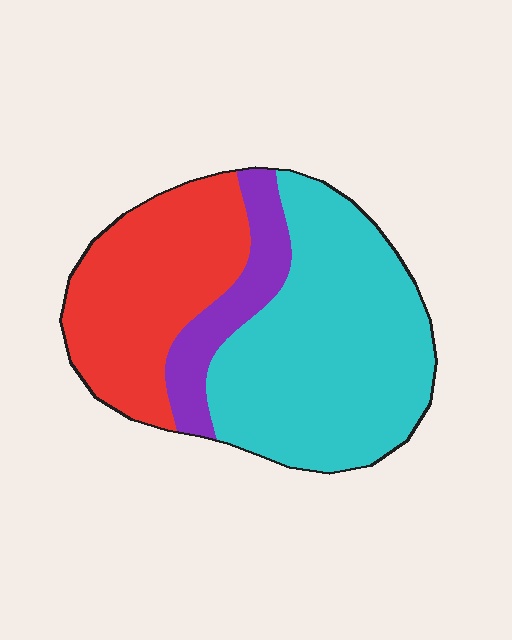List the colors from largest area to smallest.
From largest to smallest: cyan, red, purple.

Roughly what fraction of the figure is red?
Red covers around 35% of the figure.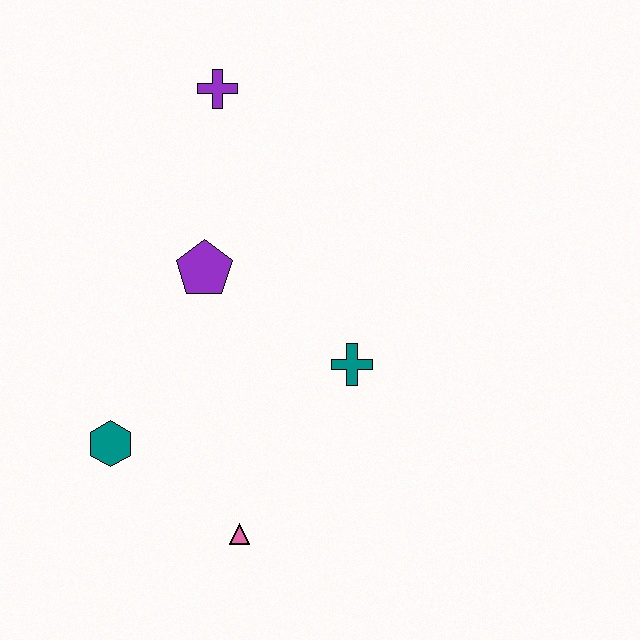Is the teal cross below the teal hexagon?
No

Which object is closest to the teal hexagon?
The pink triangle is closest to the teal hexagon.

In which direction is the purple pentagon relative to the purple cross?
The purple pentagon is below the purple cross.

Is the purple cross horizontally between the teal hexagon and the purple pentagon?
No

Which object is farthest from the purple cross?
The pink triangle is farthest from the purple cross.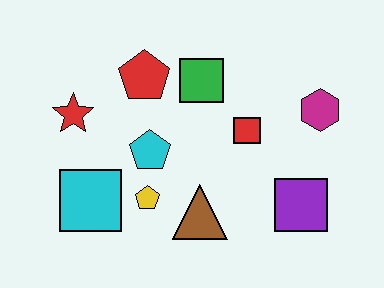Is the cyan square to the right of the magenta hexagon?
No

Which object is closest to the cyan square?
The yellow pentagon is closest to the cyan square.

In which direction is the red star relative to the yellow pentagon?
The red star is above the yellow pentagon.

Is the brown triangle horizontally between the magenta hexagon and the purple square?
No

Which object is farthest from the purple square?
The red star is farthest from the purple square.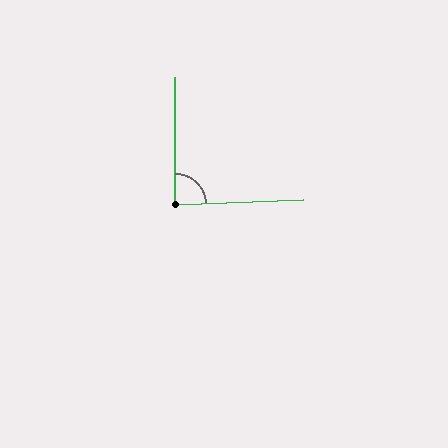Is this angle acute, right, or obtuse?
It is approximately a right angle.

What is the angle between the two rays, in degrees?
Approximately 88 degrees.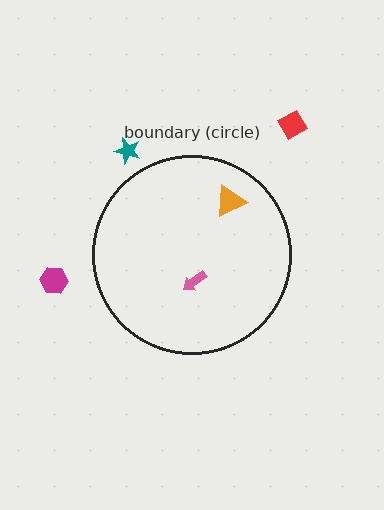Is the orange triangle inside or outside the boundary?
Inside.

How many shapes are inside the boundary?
2 inside, 3 outside.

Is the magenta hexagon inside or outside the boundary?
Outside.